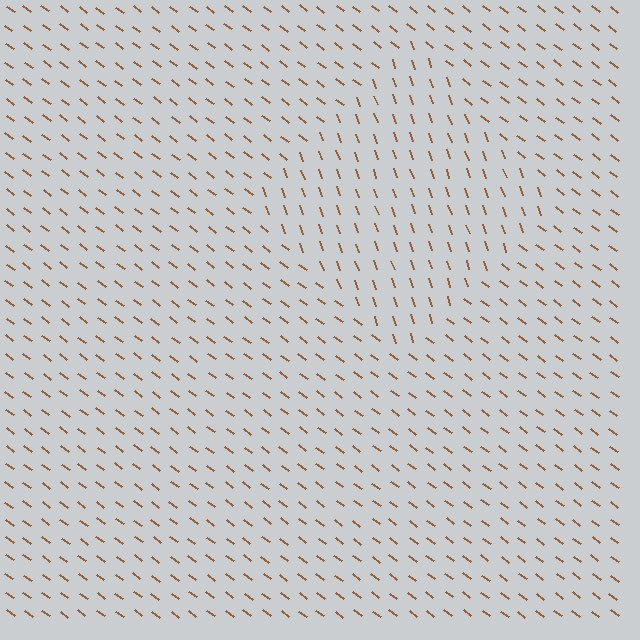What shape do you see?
I see a diamond.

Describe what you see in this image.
The image is filled with small brown line segments. A diamond region in the image has lines oriented differently from the surrounding lines, creating a visible texture boundary.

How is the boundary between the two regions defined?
The boundary is defined purely by a change in line orientation (approximately 34 degrees difference). All lines are the same color and thickness.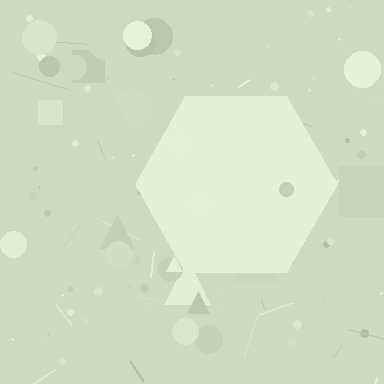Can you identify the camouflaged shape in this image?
The camouflaged shape is a hexagon.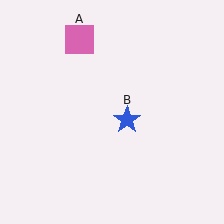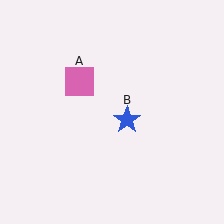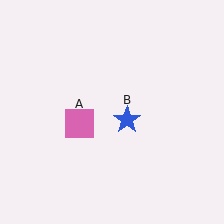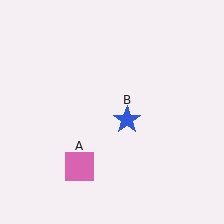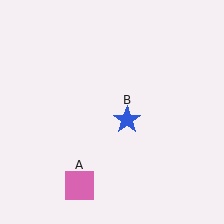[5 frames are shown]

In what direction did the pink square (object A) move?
The pink square (object A) moved down.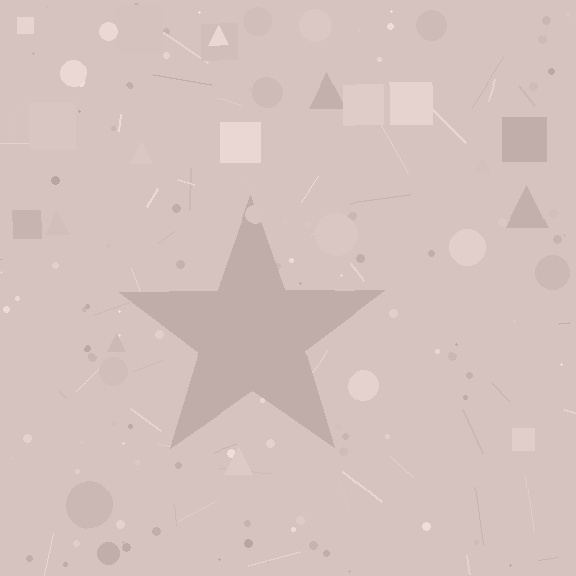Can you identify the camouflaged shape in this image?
The camouflaged shape is a star.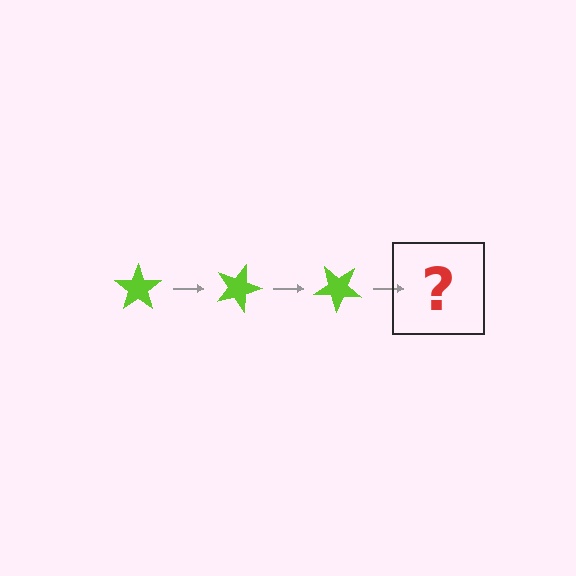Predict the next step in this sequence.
The next step is a lime star rotated 60 degrees.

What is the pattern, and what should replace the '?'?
The pattern is that the star rotates 20 degrees each step. The '?' should be a lime star rotated 60 degrees.